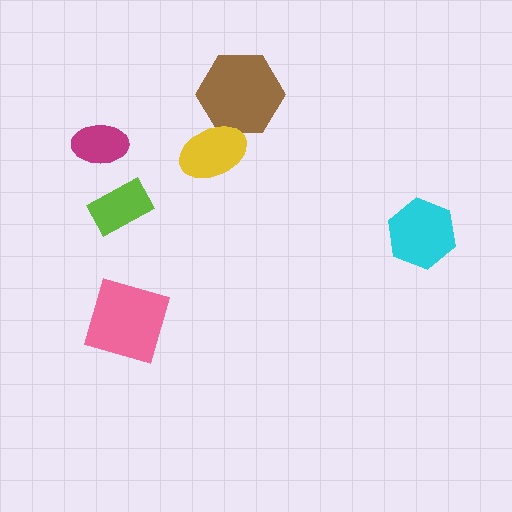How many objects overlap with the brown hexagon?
1 object overlaps with the brown hexagon.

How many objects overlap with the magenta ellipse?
0 objects overlap with the magenta ellipse.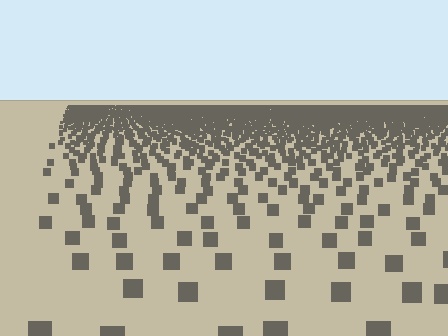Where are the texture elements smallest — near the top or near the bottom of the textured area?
Near the top.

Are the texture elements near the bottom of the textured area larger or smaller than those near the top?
Larger. Near the bottom, elements are closer to the viewer and appear at a bigger on-screen size.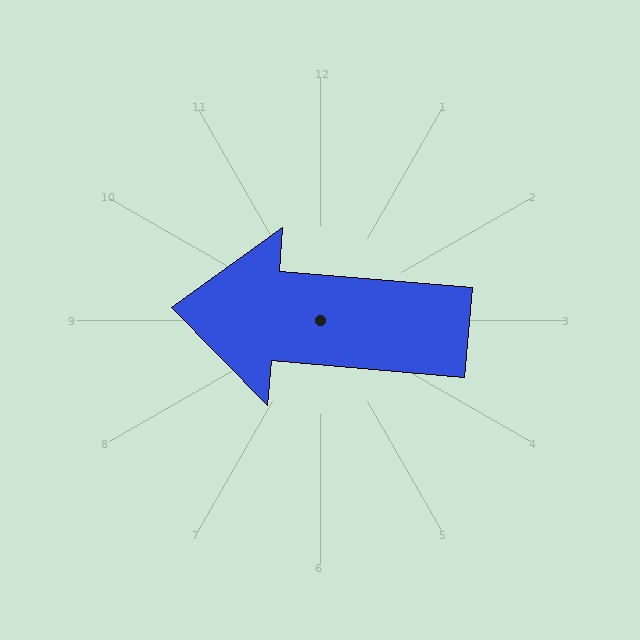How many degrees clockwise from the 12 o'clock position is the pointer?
Approximately 275 degrees.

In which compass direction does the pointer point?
West.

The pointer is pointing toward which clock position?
Roughly 9 o'clock.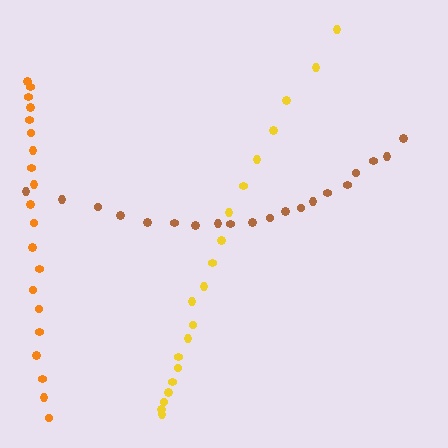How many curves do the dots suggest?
There are 3 distinct paths.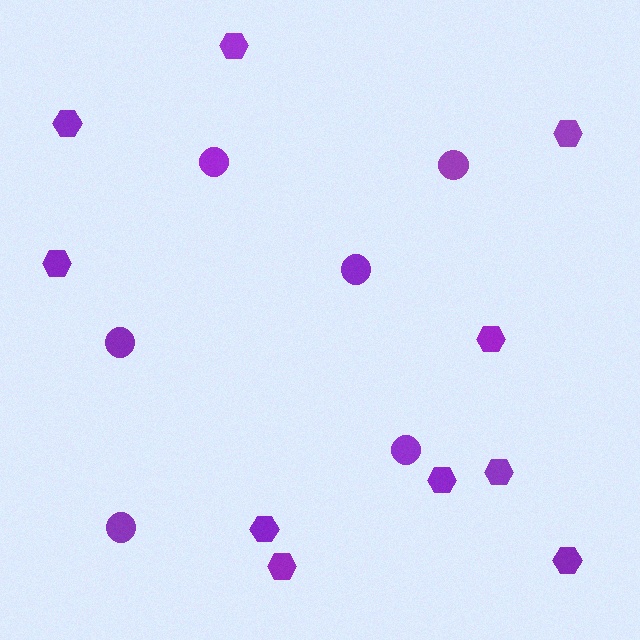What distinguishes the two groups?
There are 2 groups: one group of circles (6) and one group of hexagons (10).